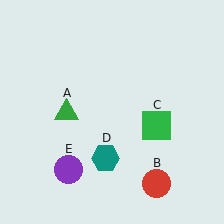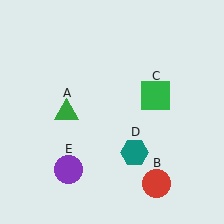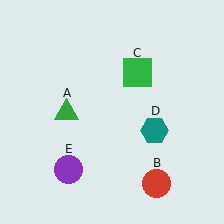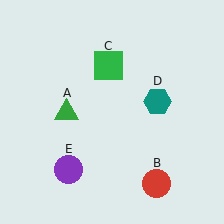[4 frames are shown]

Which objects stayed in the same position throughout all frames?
Green triangle (object A) and red circle (object B) and purple circle (object E) remained stationary.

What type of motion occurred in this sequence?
The green square (object C), teal hexagon (object D) rotated counterclockwise around the center of the scene.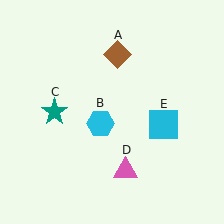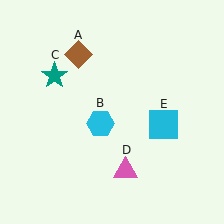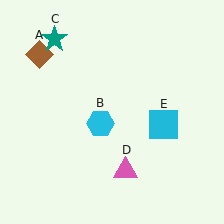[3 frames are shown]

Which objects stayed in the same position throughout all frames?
Cyan hexagon (object B) and pink triangle (object D) and cyan square (object E) remained stationary.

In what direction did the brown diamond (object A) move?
The brown diamond (object A) moved left.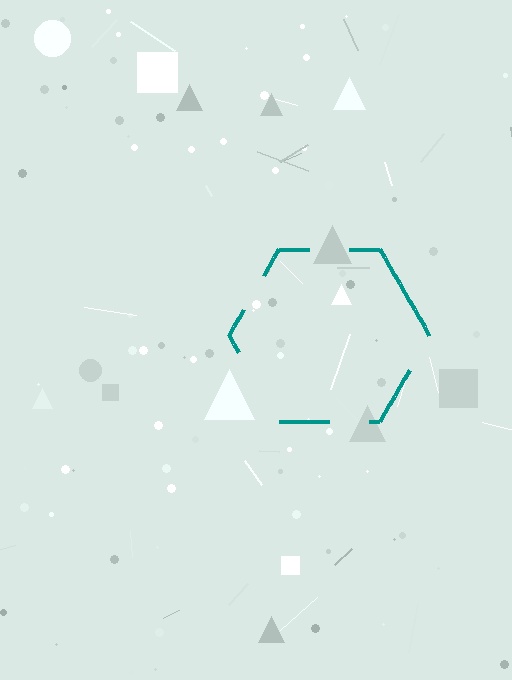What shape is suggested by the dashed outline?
The dashed outline suggests a hexagon.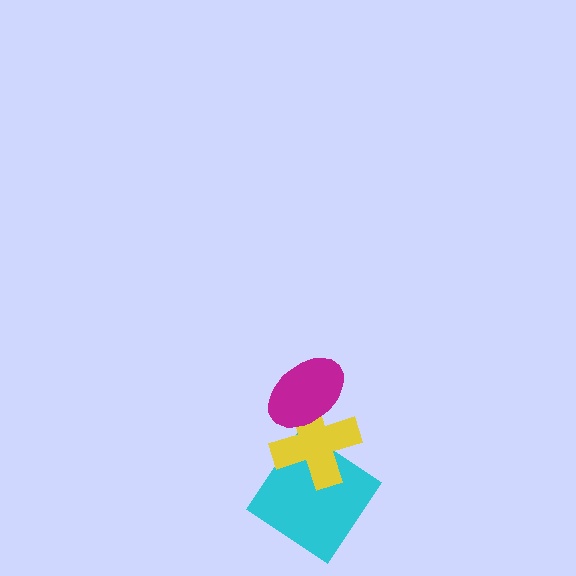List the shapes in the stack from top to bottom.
From top to bottom: the magenta ellipse, the yellow cross, the cyan diamond.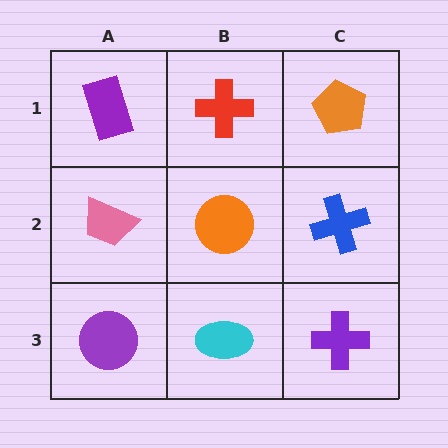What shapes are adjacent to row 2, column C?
An orange pentagon (row 1, column C), a purple cross (row 3, column C), an orange circle (row 2, column B).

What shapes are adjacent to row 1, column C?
A blue cross (row 2, column C), a red cross (row 1, column B).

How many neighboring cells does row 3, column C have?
2.